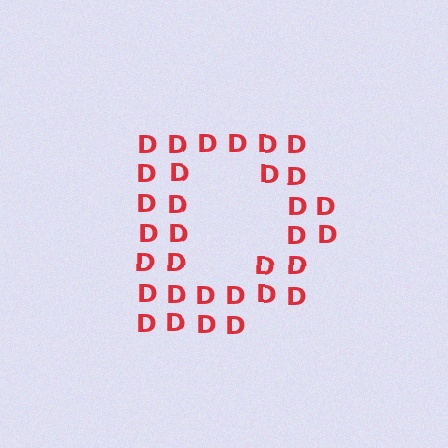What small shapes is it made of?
It is made of small letter D's.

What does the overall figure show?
The overall figure shows the letter D.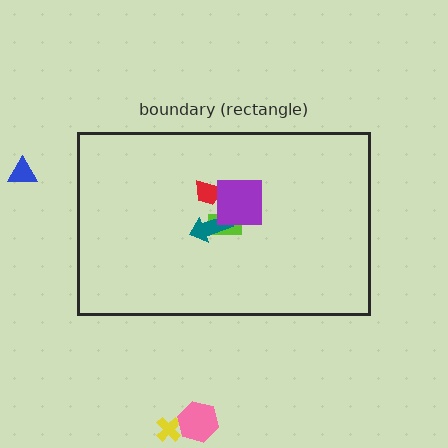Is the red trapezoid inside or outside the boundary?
Inside.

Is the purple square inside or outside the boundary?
Inside.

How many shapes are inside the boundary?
4 inside, 3 outside.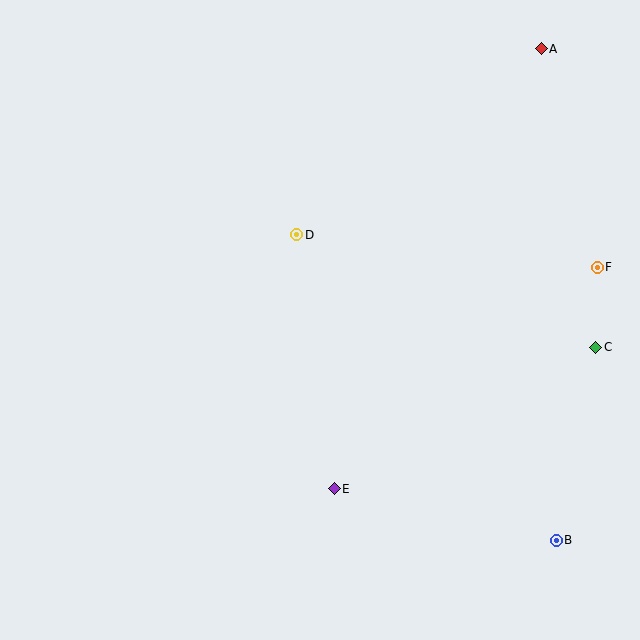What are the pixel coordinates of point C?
Point C is at (596, 347).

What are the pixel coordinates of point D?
Point D is at (297, 235).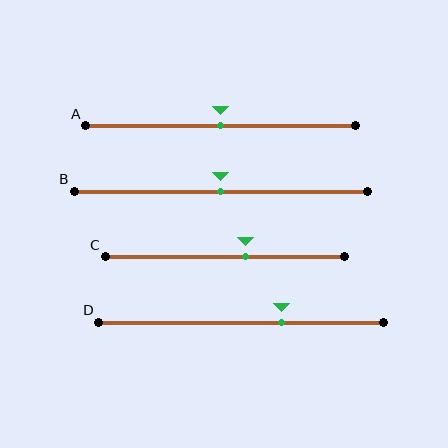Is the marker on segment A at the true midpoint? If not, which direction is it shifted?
Yes, the marker on segment A is at the true midpoint.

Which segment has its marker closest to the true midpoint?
Segment A has its marker closest to the true midpoint.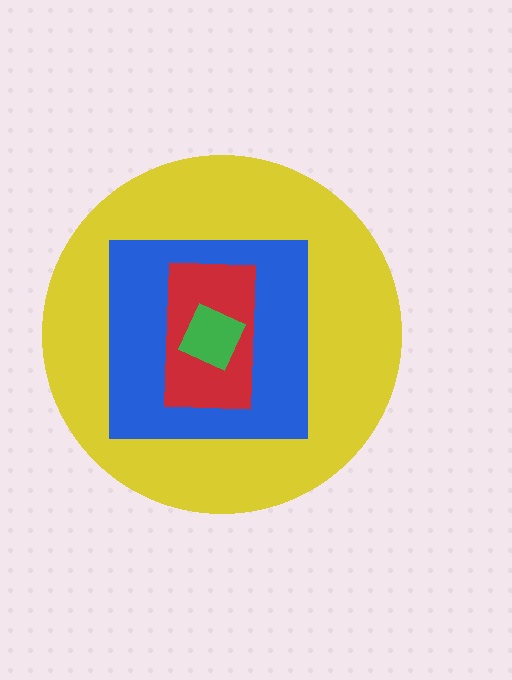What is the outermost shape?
The yellow circle.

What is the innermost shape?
The green diamond.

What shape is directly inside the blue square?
The red rectangle.